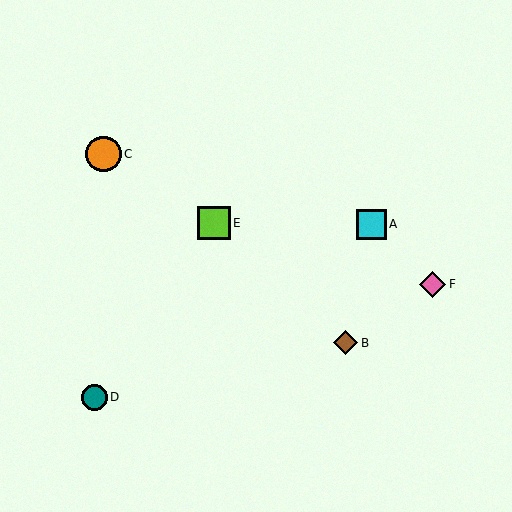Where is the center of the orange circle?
The center of the orange circle is at (103, 154).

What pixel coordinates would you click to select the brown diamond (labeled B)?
Click at (345, 343) to select the brown diamond B.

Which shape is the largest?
The orange circle (labeled C) is the largest.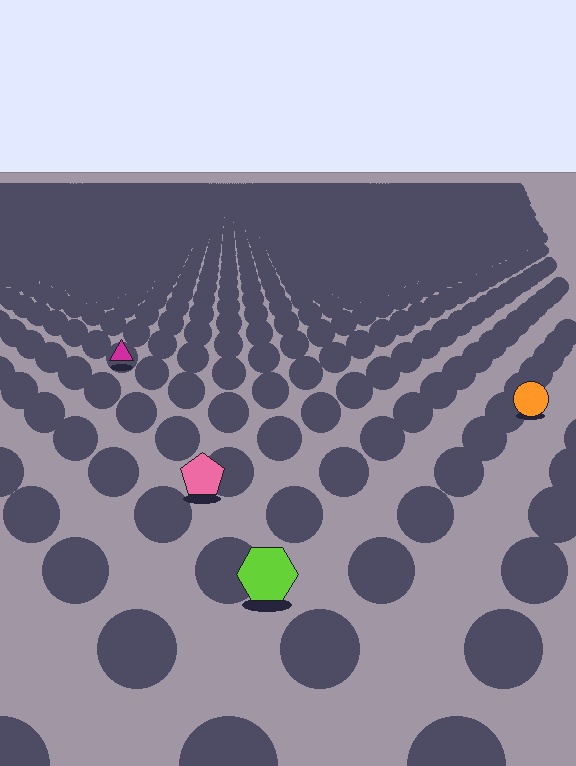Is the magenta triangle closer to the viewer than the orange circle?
No. The orange circle is closer — you can tell from the texture gradient: the ground texture is coarser near it.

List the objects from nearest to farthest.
From nearest to farthest: the lime hexagon, the pink pentagon, the orange circle, the magenta triangle.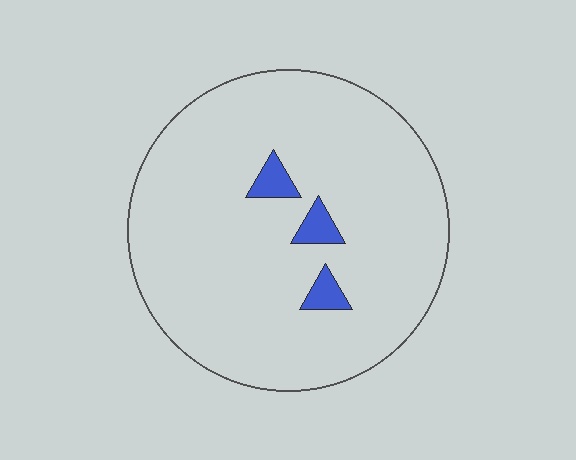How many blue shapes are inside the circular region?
3.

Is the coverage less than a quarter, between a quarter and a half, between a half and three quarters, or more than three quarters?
Less than a quarter.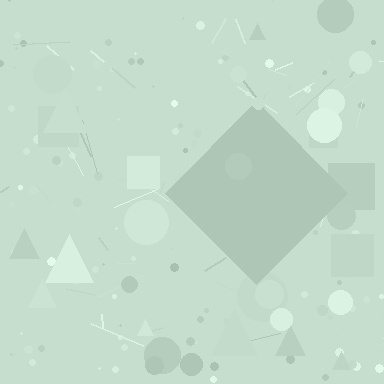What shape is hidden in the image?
A diamond is hidden in the image.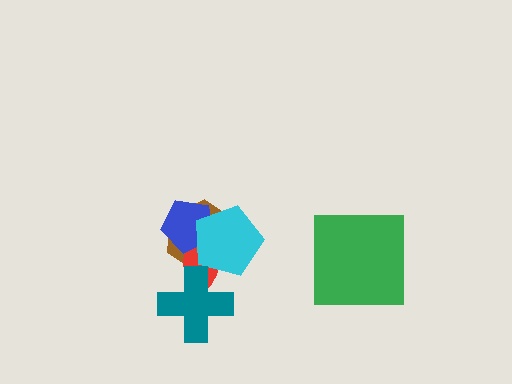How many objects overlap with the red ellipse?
4 objects overlap with the red ellipse.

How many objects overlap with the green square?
0 objects overlap with the green square.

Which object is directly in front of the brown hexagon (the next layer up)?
The red ellipse is directly in front of the brown hexagon.